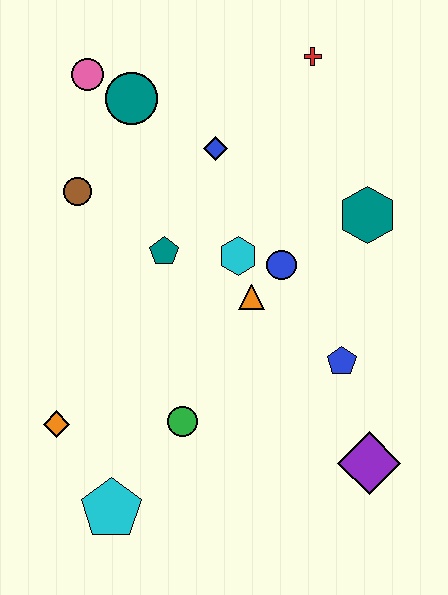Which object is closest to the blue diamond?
The teal circle is closest to the blue diamond.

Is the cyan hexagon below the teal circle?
Yes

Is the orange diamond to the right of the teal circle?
No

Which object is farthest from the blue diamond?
The cyan pentagon is farthest from the blue diamond.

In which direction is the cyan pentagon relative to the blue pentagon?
The cyan pentagon is to the left of the blue pentagon.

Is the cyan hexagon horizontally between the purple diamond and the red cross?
No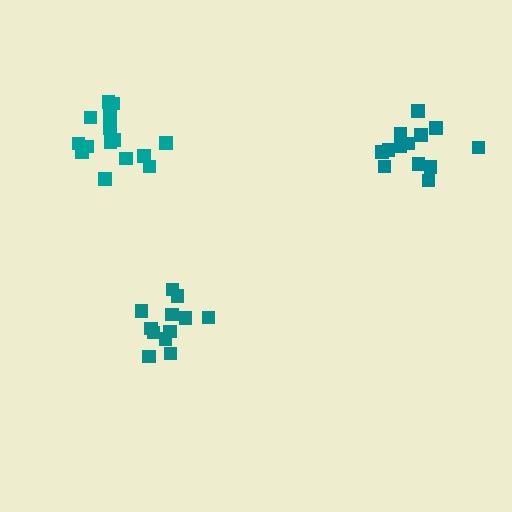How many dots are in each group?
Group 1: 12 dots, Group 2: 13 dots, Group 3: 15 dots (40 total).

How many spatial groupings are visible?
There are 3 spatial groupings.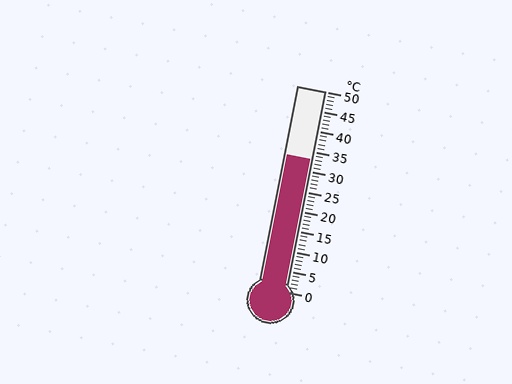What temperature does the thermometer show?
The thermometer shows approximately 33°C.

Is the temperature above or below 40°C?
The temperature is below 40°C.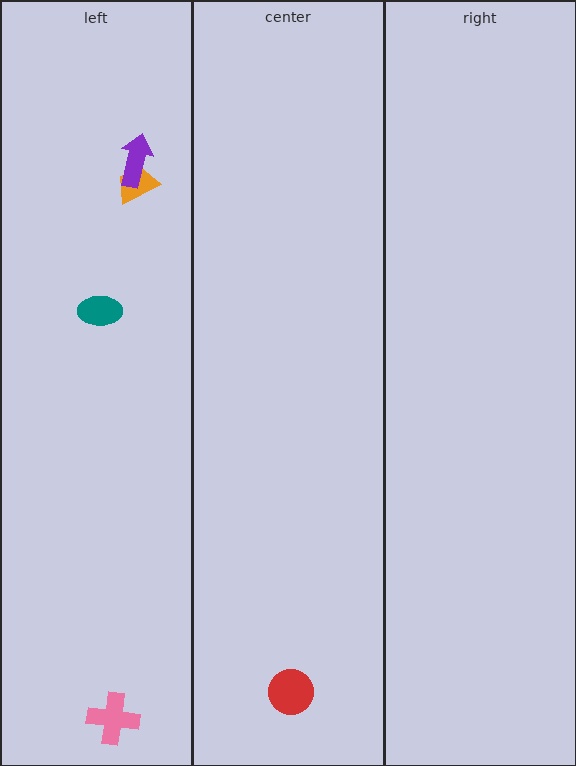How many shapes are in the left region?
4.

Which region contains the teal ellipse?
The left region.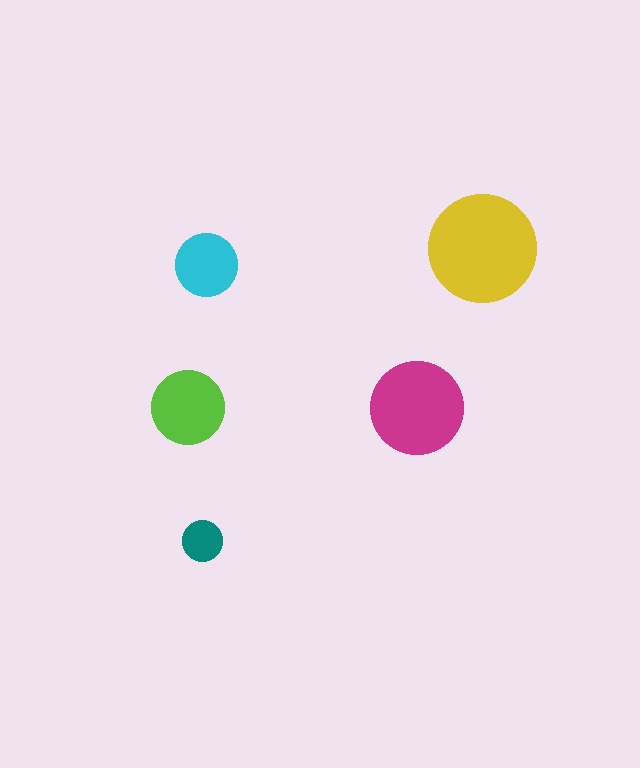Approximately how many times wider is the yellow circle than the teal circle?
About 2.5 times wider.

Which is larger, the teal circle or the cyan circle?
The cyan one.